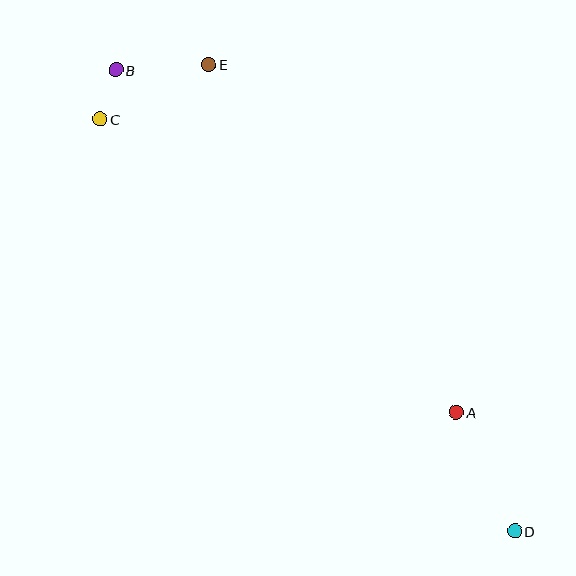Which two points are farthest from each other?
Points B and D are farthest from each other.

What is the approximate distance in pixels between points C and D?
The distance between C and D is approximately 584 pixels.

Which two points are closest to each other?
Points B and C are closest to each other.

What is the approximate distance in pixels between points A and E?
The distance between A and E is approximately 427 pixels.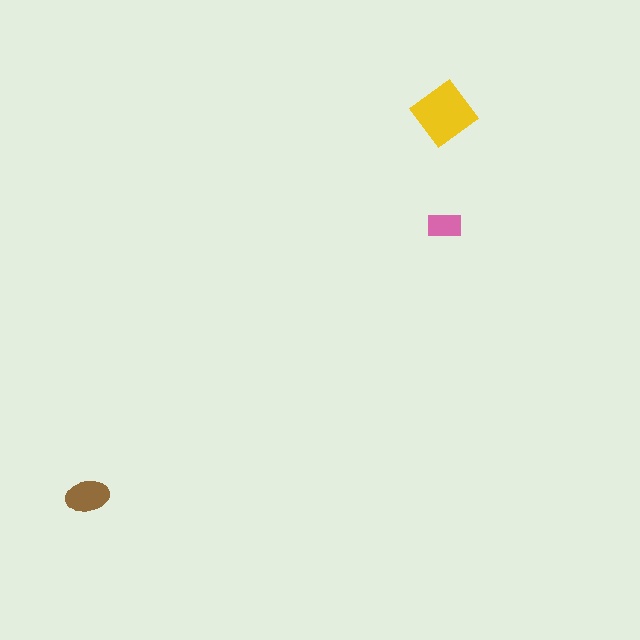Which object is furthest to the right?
The pink rectangle is rightmost.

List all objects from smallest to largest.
The pink rectangle, the brown ellipse, the yellow diamond.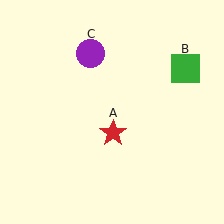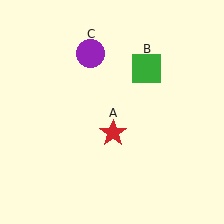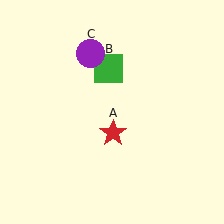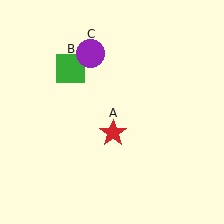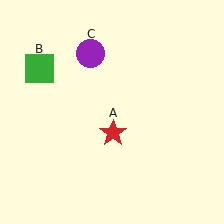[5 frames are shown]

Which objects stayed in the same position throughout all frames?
Red star (object A) and purple circle (object C) remained stationary.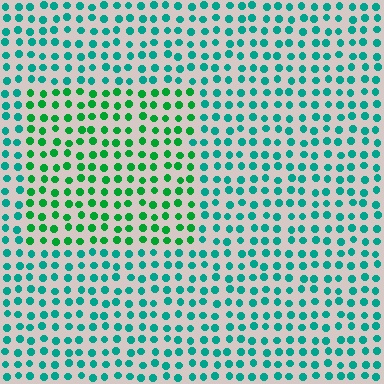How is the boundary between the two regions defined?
The boundary is defined purely by a slight shift in hue (about 35 degrees). Spacing, size, and orientation are identical on both sides.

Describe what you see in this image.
The image is filled with small teal elements in a uniform arrangement. A rectangle-shaped region is visible where the elements are tinted to a slightly different hue, forming a subtle color boundary.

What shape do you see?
I see a rectangle.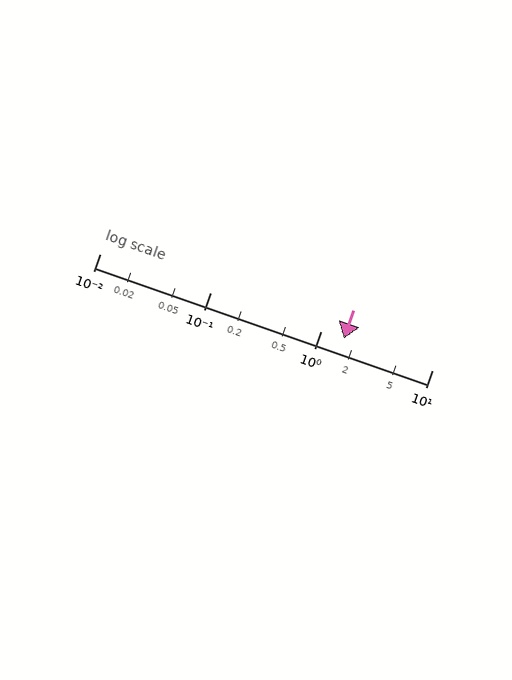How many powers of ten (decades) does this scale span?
The scale spans 3 decades, from 0.01 to 10.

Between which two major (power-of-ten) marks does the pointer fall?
The pointer is between 1 and 10.